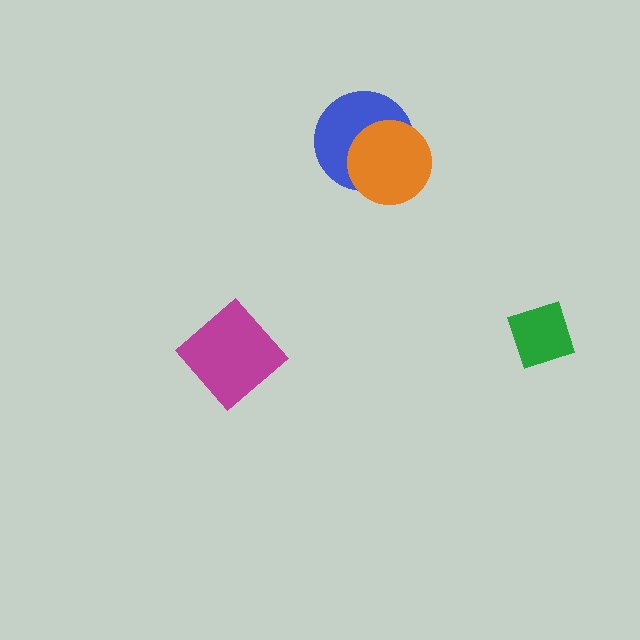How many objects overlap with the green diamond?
0 objects overlap with the green diamond.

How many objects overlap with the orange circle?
1 object overlaps with the orange circle.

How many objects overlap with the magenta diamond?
0 objects overlap with the magenta diamond.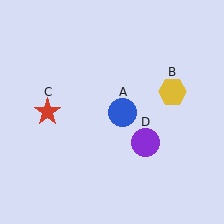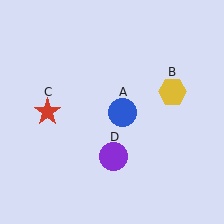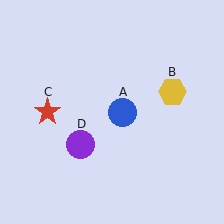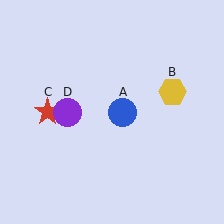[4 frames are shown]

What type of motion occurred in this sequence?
The purple circle (object D) rotated clockwise around the center of the scene.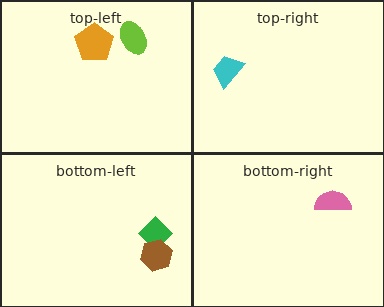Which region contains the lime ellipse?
The top-left region.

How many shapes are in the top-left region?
2.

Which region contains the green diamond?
The bottom-left region.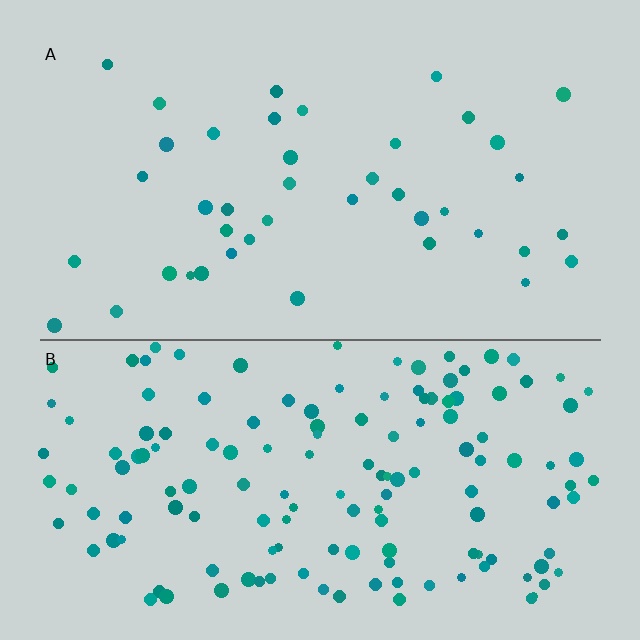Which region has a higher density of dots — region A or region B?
B (the bottom).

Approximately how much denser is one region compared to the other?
Approximately 3.5× — region B over region A.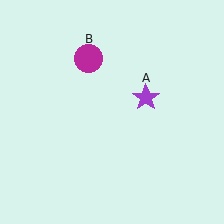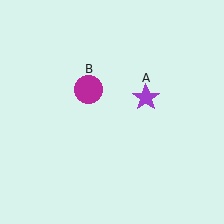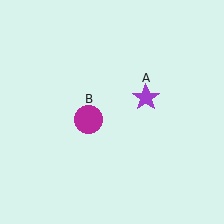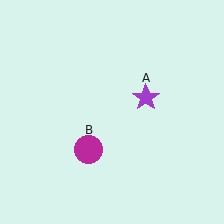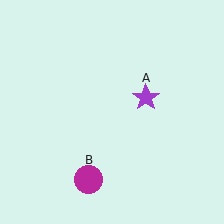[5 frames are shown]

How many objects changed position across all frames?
1 object changed position: magenta circle (object B).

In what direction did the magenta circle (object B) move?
The magenta circle (object B) moved down.